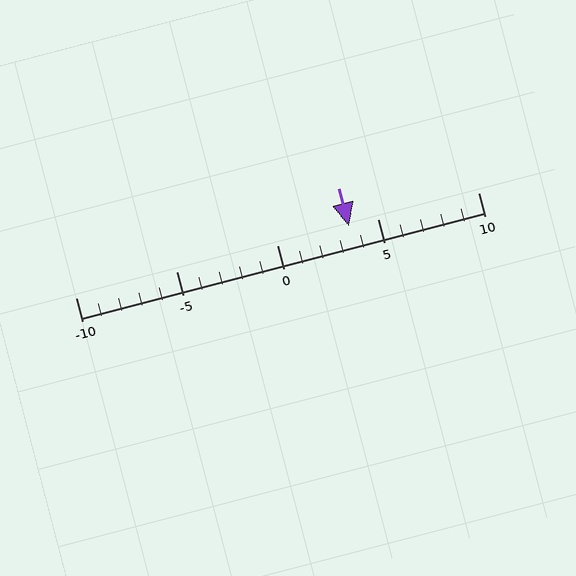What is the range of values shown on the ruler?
The ruler shows values from -10 to 10.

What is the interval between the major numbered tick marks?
The major tick marks are spaced 5 units apart.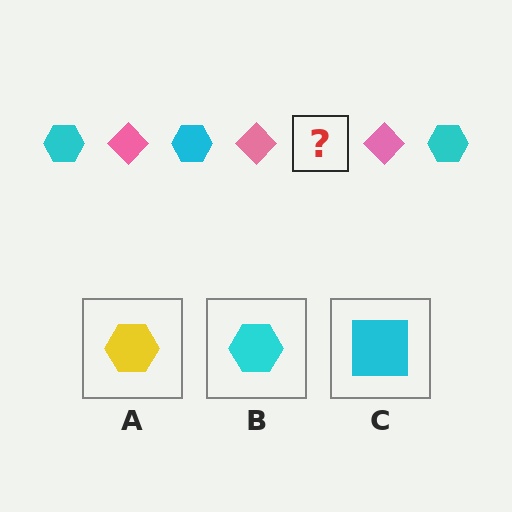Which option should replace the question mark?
Option B.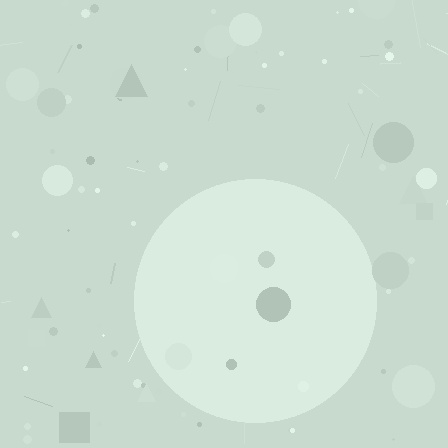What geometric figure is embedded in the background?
A circle is embedded in the background.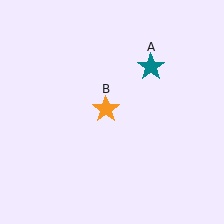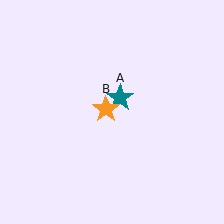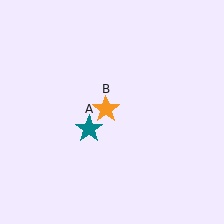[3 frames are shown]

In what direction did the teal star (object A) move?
The teal star (object A) moved down and to the left.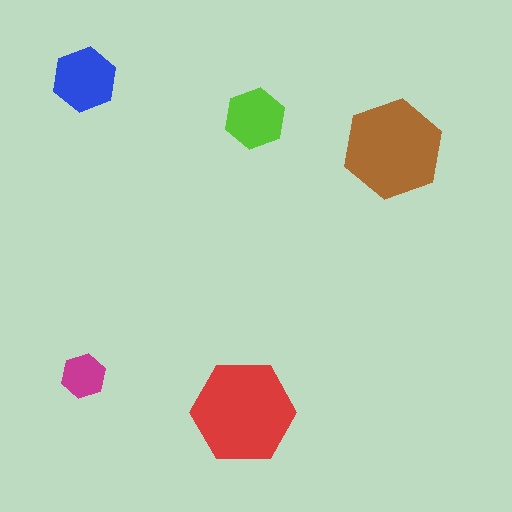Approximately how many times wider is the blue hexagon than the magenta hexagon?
About 1.5 times wider.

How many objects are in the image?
There are 5 objects in the image.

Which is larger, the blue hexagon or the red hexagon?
The red one.